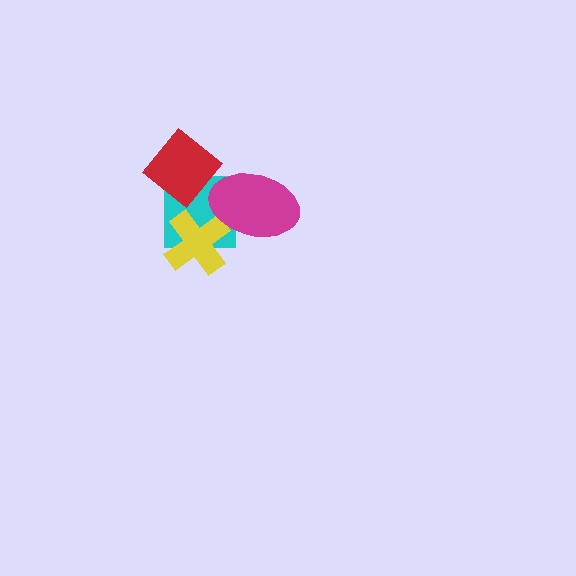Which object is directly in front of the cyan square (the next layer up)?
The yellow cross is directly in front of the cyan square.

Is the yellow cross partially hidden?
Yes, it is partially covered by another shape.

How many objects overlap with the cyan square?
3 objects overlap with the cyan square.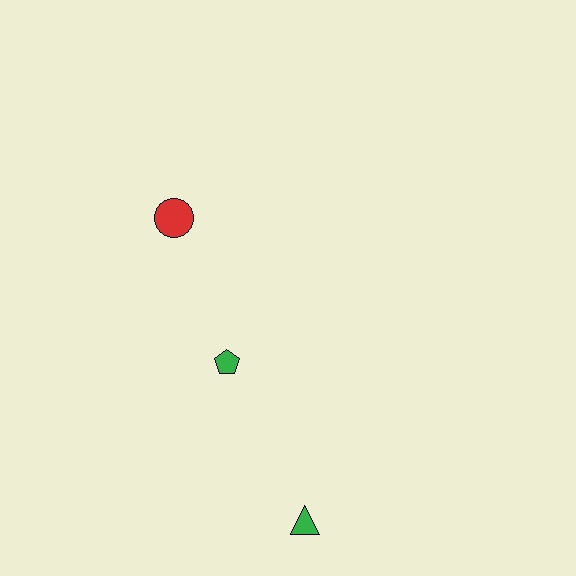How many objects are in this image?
There are 3 objects.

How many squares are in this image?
There are no squares.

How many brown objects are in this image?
There are no brown objects.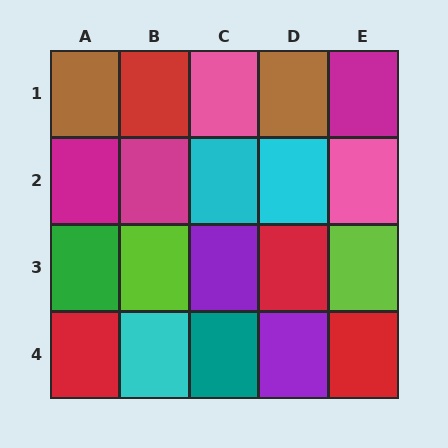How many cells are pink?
2 cells are pink.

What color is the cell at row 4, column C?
Teal.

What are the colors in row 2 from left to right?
Magenta, magenta, cyan, cyan, pink.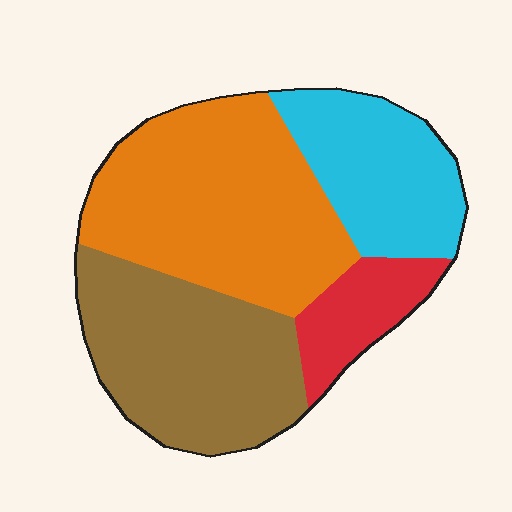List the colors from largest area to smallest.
From largest to smallest: orange, brown, cyan, red.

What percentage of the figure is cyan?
Cyan covers 21% of the figure.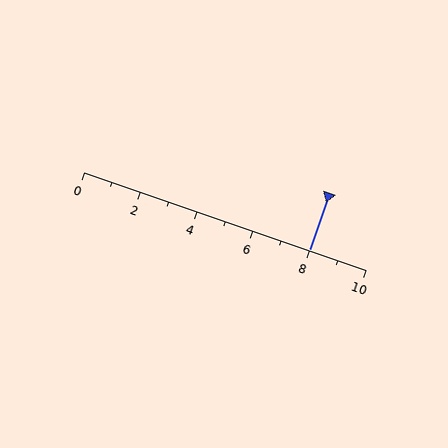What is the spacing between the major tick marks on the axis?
The major ticks are spaced 2 apart.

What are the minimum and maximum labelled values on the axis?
The axis runs from 0 to 10.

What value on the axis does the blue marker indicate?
The marker indicates approximately 8.